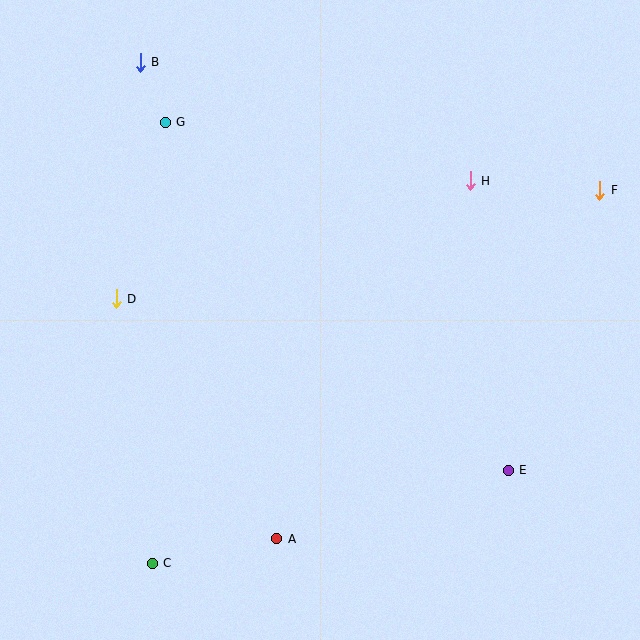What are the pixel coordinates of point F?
Point F is at (600, 190).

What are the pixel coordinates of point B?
Point B is at (140, 62).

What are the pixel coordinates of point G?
Point G is at (165, 122).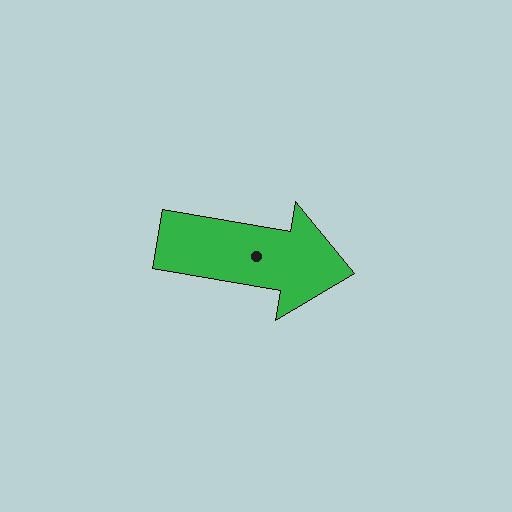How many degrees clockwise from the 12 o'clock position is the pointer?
Approximately 100 degrees.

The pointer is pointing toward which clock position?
Roughly 3 o'clock.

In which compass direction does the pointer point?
East.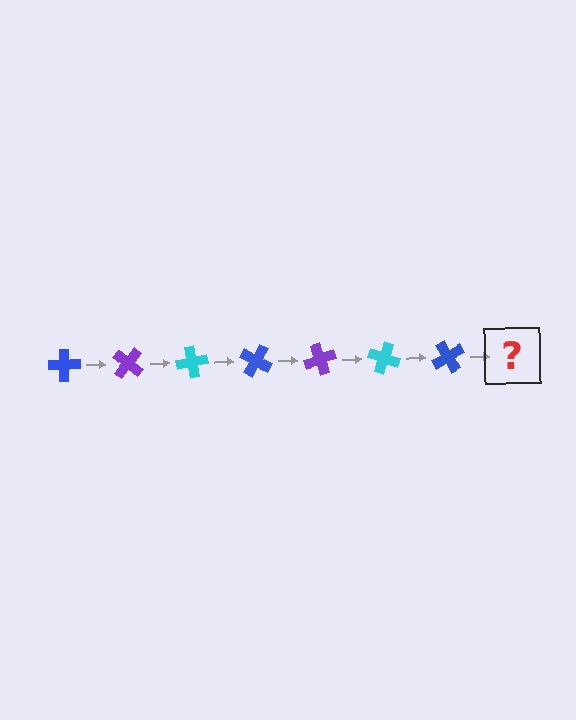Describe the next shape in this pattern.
It should be a purple cross, rotated 280 degrees from the start.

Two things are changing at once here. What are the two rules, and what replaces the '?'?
The two rules are that it rotates 40 degrees each step and the color cycles through blue, purple, and cyan. The '?' should be a purple cross, rotated 280 degrees from the start.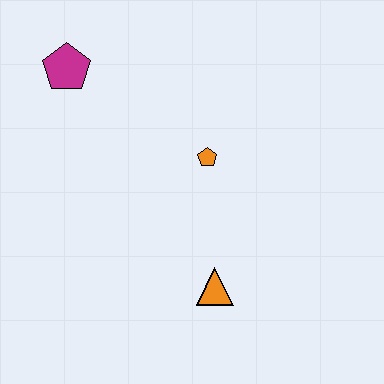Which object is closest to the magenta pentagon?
The orange pentagon is closest to the magenta pentagon.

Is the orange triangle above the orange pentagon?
No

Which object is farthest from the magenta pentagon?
The orange triangle is farthest from the magenta pentagon.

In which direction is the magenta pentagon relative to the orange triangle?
The magenta pentagon is above the orange triangle.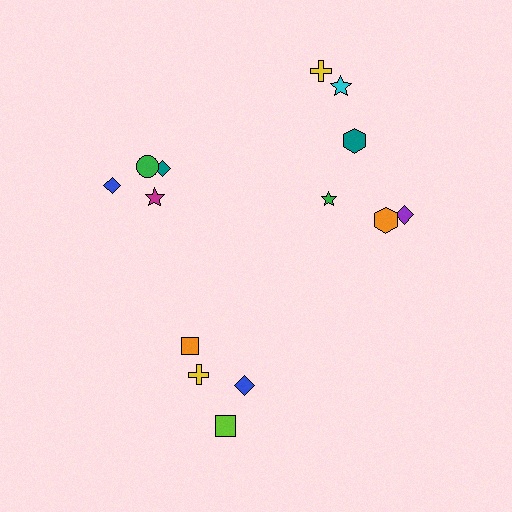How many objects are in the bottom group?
There are 4 objects.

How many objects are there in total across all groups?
There are 14 objects.